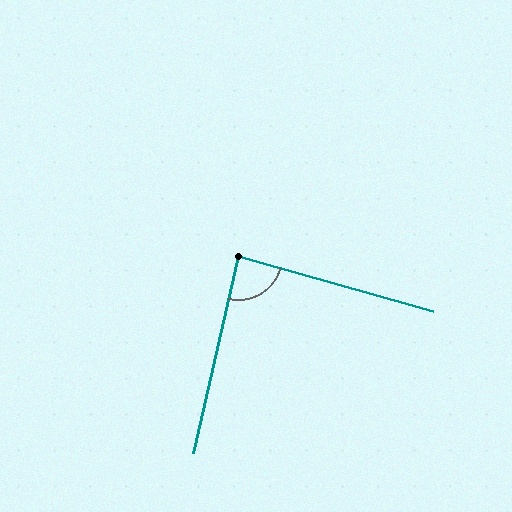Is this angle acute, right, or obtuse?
It is approximately a right angle.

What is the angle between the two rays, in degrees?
Approximately 87 degrees.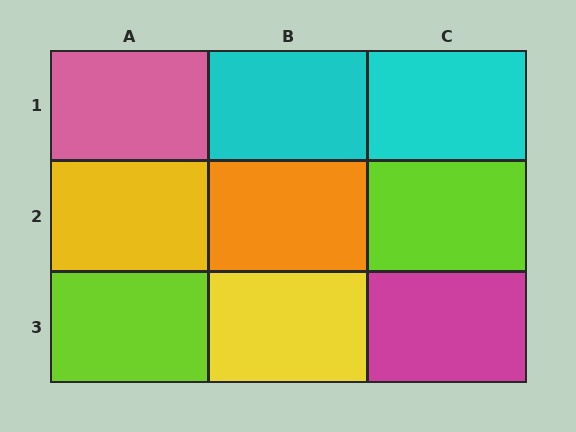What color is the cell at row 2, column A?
Yellow.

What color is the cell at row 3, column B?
Yellow.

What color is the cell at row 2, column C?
Lime.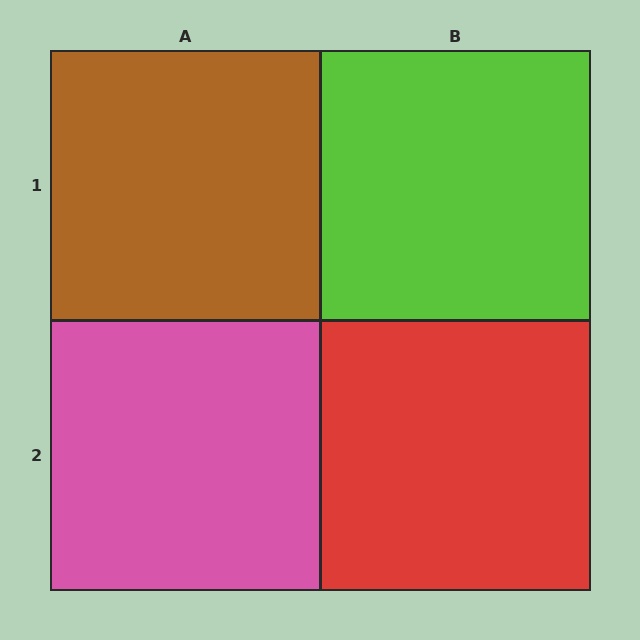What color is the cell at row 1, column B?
Lime.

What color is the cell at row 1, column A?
Brown.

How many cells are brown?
1 cell is brown.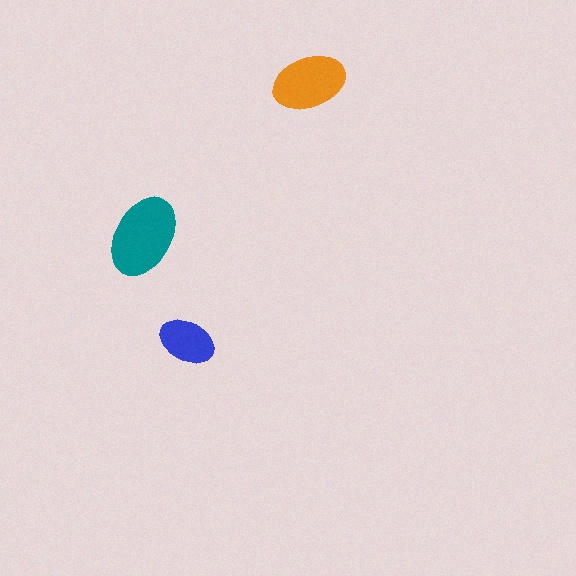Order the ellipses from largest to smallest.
the teal one, the orange one, the blue one.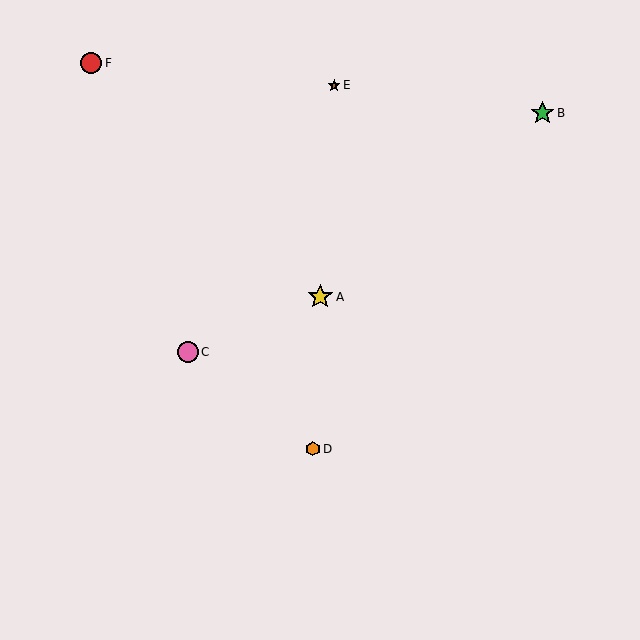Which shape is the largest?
The yellow star (labeled A) is the largest.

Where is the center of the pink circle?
The center of the pink circle is at (188, 352).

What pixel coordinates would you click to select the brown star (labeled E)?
Click at (334, 85) to select the brown star E.